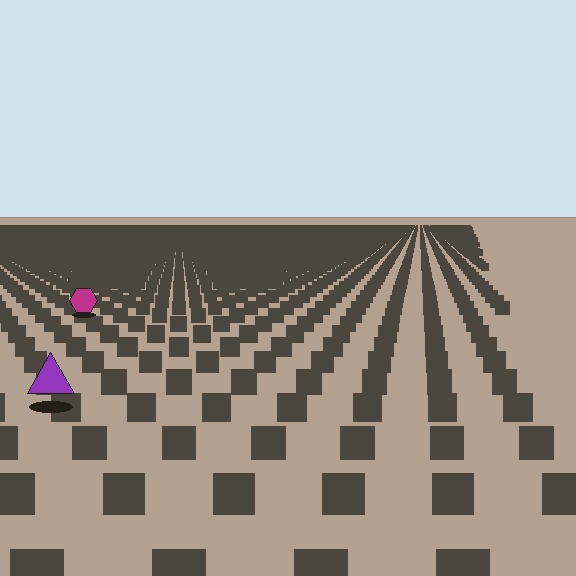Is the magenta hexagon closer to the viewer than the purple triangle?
No. The purple triangle is closer — you can tell from the texture gradient: the ground texture is coarser near it.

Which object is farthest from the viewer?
The magenta hexagon is farthest from the viewer. It appears smaller and the ground texture around it is denser.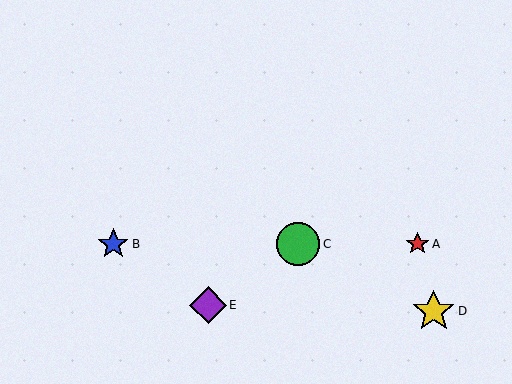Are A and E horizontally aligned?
No, A is at y≈244 and E is at y≈305.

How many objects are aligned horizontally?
3 objects (A, B, C) are aligned horizontally.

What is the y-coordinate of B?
Object B is at y≈244.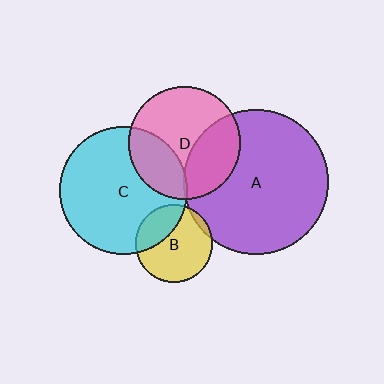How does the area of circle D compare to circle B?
Approximately 2.1 times.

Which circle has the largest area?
Circle A (purple).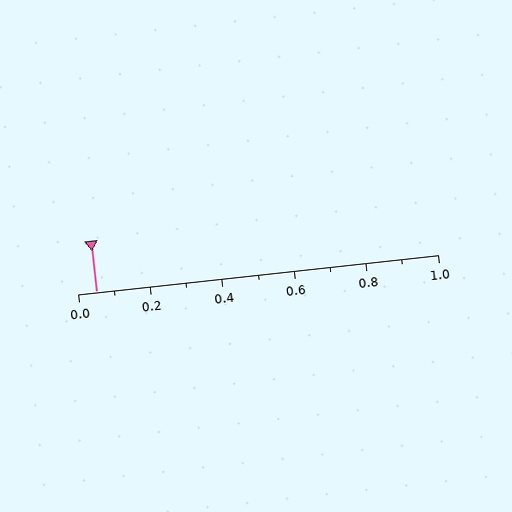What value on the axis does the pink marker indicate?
The marker indicates approximately 0.05.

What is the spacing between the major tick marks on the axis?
The major ticks are spaced 0.2 apart.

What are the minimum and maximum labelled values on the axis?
The axis runs from 0.0 to 1.0.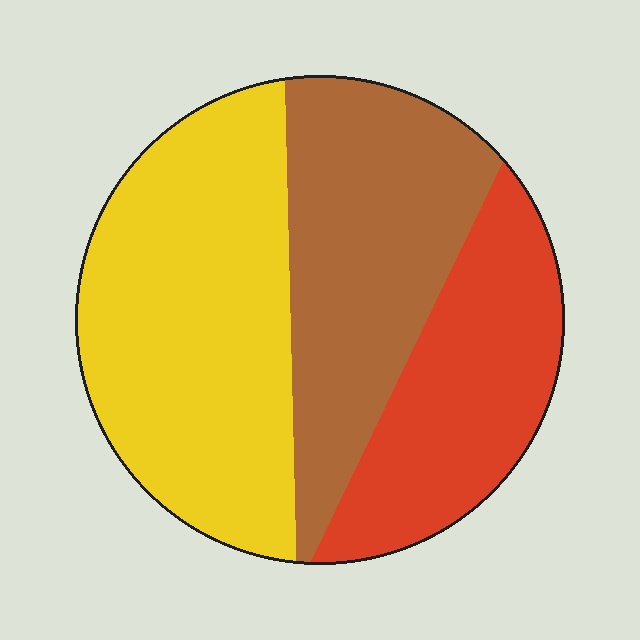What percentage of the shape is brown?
Brown covers roughly 30% of the shape.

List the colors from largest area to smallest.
From largest to smallest: yellow, brown, red.